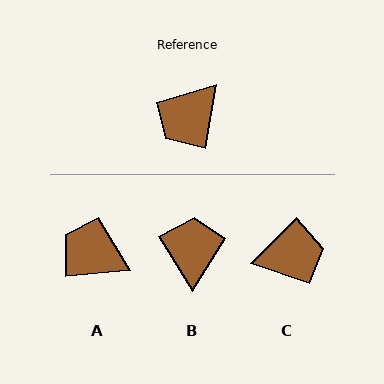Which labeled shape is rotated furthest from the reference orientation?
C, about 145 degrees away.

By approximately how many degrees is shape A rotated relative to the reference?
Approximately 76 degrees clockwise.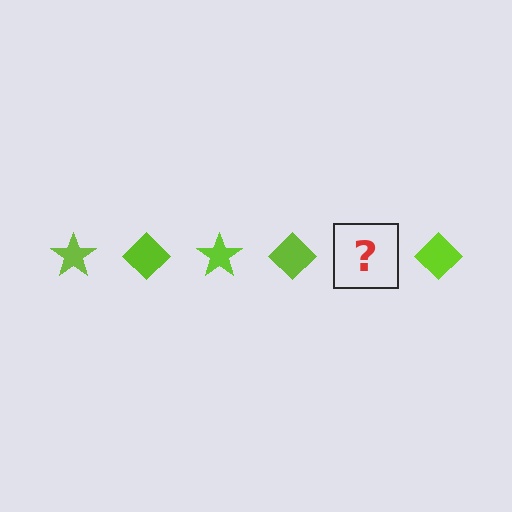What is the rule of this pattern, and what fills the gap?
The rule is that the pattern cycles through star, diamond shapes in lime. The gap should be filled with a lime star.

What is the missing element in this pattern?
The missing element is a lime star.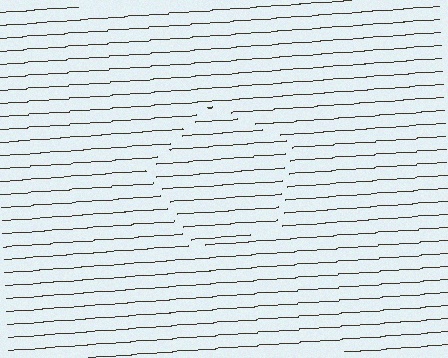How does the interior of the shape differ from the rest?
The interior of the shape contains the same grating, shifted by half a period — the contour is defined by the phase discontinuity where line-ends from the inner and outer gratings abut.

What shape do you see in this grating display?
An illusory pentagon. The interior of the shape contains the same grating, shifted by half a period — the contour is defined by the phase discontinuity where line-ends from the inner and outer gratings abut.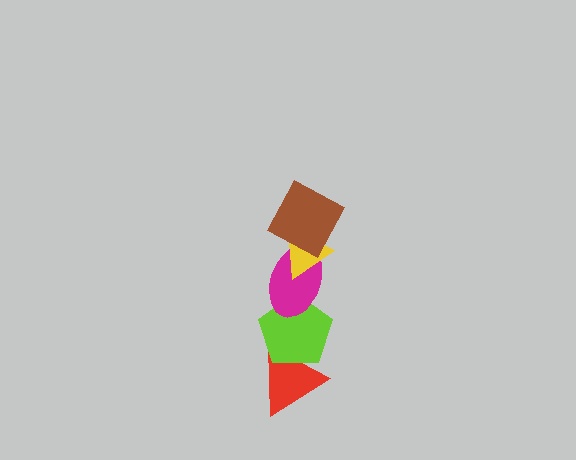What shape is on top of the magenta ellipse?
The yellow triangle is on top of the magenta ellipse.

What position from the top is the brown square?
The brown square is 1st from the top.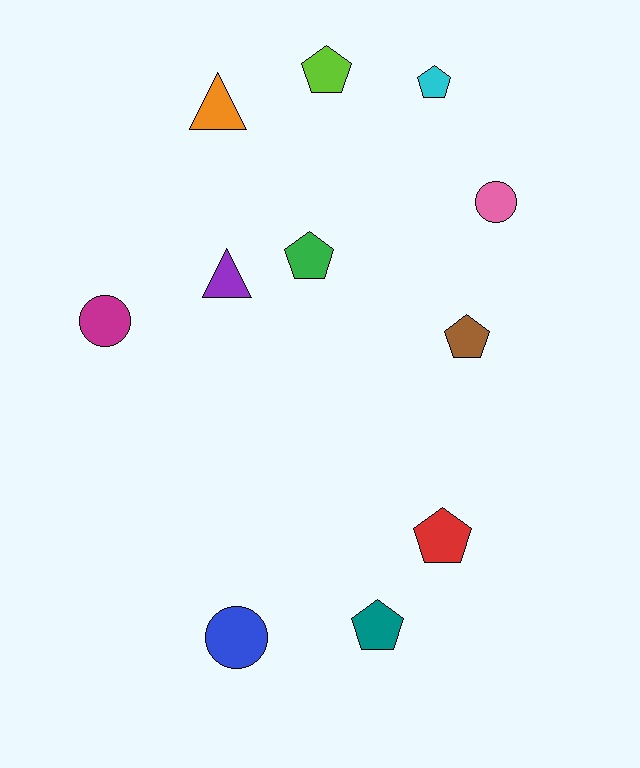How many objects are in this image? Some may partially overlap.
There are 11 objects.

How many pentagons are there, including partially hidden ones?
There are 6 pentagons.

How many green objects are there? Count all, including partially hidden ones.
There is 1 green object.